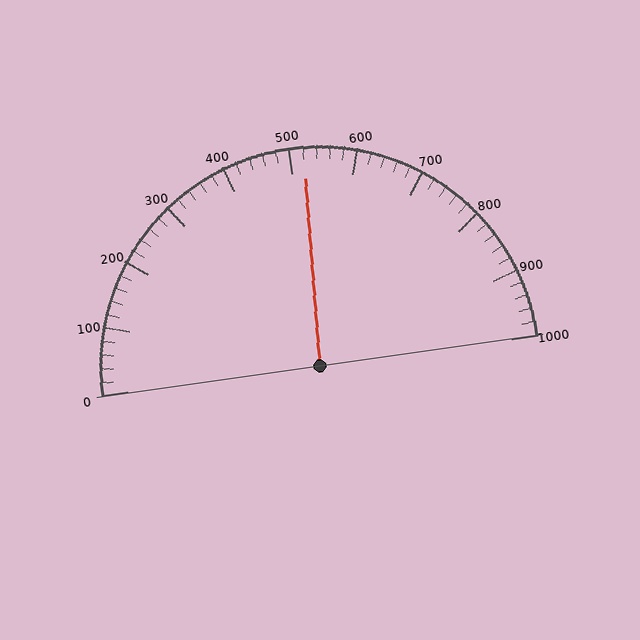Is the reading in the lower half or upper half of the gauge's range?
The reading is in the upper half of the range (0 to 1000).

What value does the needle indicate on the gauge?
The needle indicates approximately 520.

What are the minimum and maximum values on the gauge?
The gauge ranges from 0 to 1000.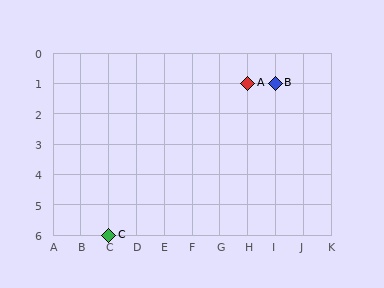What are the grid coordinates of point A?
Point A is at grid coordinates (H, 1).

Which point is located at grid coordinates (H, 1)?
Point A is at (H, 1).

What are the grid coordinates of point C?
Point C is at grid coordinates (C, 6).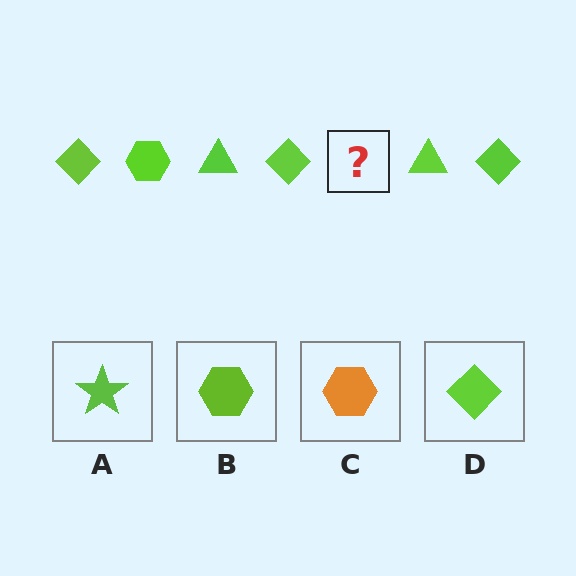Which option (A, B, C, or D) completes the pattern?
B.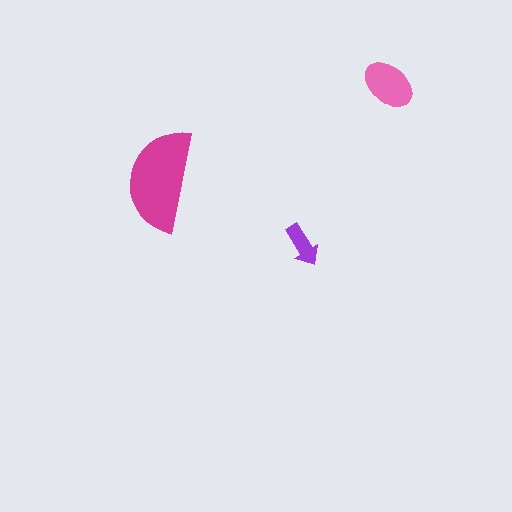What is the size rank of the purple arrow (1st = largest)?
3rd.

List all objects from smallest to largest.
The purple arrow, the pink ellipse, the magenta semicircle.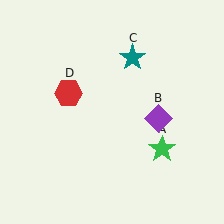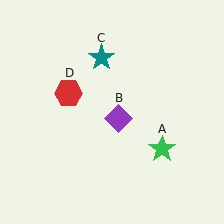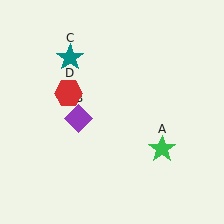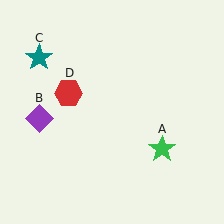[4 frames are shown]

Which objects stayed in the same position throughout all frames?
Green star (object A) and red hexagon (object D) remained stationary.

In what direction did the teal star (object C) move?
The teal star (object C) moved left.